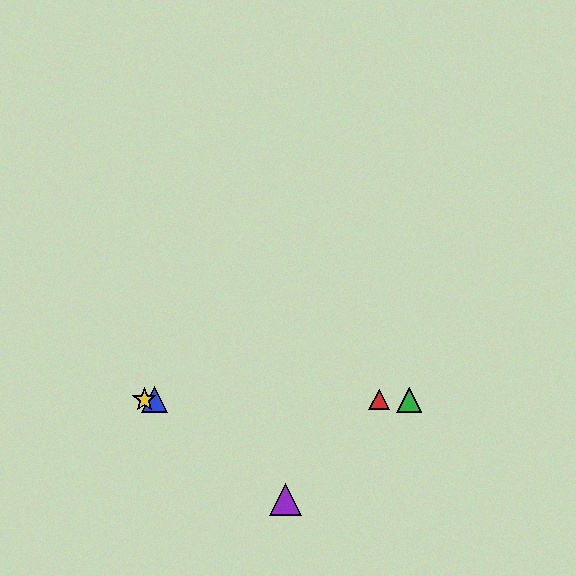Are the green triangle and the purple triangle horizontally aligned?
No, the green triangle is at y≈400 and the purple triangle is at y≈500.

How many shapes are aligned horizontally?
4 shapes (the red triangle, the blue triangle, the green triangle, the yellow star) are aligned horizontally.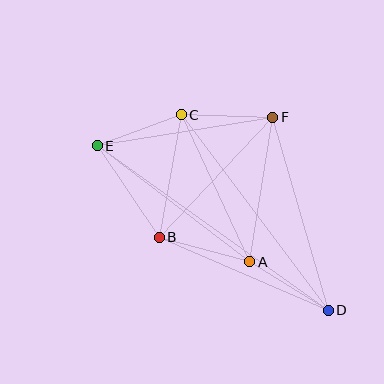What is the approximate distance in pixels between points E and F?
The distance between E and F is approximately 178 pixels.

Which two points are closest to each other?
Points C and E are closest to each other.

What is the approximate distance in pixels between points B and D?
The distance between B and D is approximately 184 pixels.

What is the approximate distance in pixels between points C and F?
The distance between C and F is approximately 92 pixels.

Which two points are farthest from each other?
Points D and E are farthest from each other.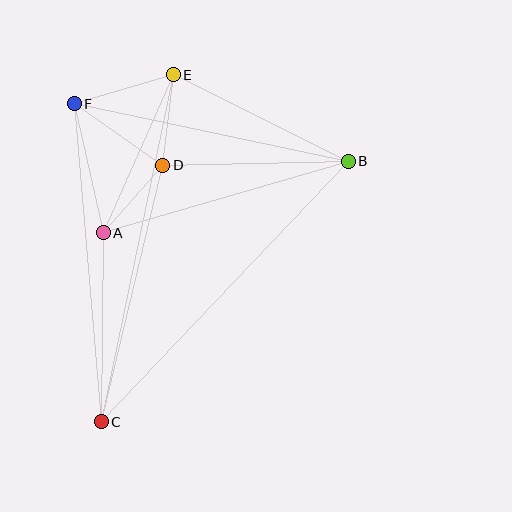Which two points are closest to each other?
Points A and D are closest to each other.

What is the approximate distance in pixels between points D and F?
The distance between D and F is approximately 108 pixels.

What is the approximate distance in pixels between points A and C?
The distance between A and C is approximately 189 pixels.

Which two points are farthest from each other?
Points B and C are farthest from each other.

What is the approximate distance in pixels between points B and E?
The distance between B and E is approximately 195 pixels.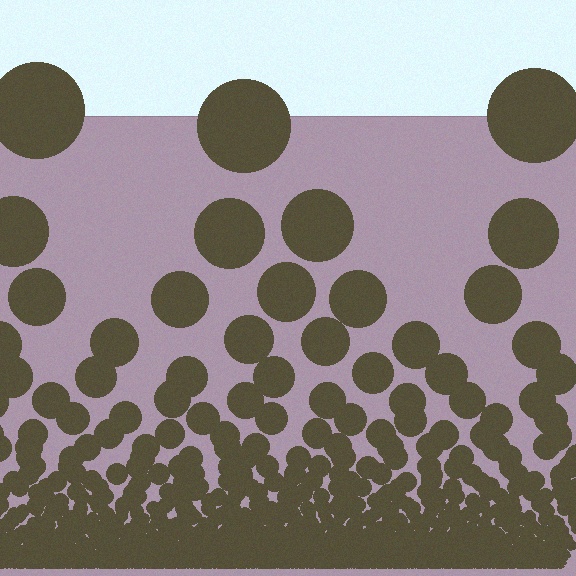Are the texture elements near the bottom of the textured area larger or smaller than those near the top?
Smaller. The gradient is inverted — elements near the bottom are smaller and denser.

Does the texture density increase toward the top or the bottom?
Density increases toward the bottom.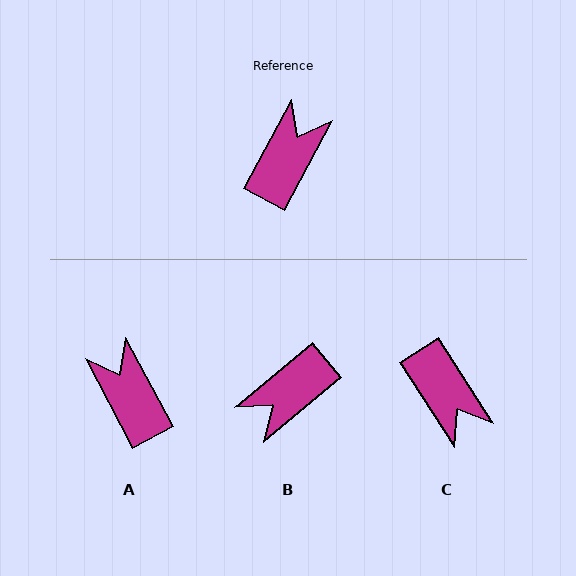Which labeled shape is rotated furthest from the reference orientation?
B, about 158 degrees away.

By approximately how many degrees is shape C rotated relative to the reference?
Approximately 119 degrees clockwise.